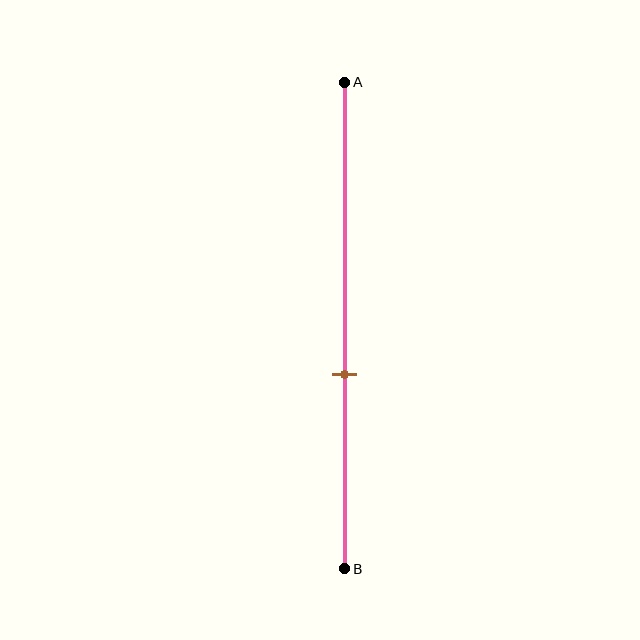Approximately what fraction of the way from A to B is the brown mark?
The brown mark is approximately 60% of the way from A to B.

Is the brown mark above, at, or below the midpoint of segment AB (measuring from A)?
The brown mark is below the midpoint of segment AB.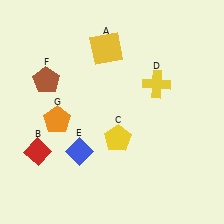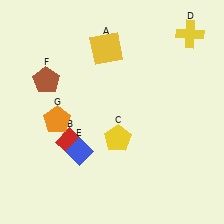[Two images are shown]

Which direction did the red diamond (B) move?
The red diamond (B) moved right.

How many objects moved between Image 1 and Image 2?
2 objects moved between the two images.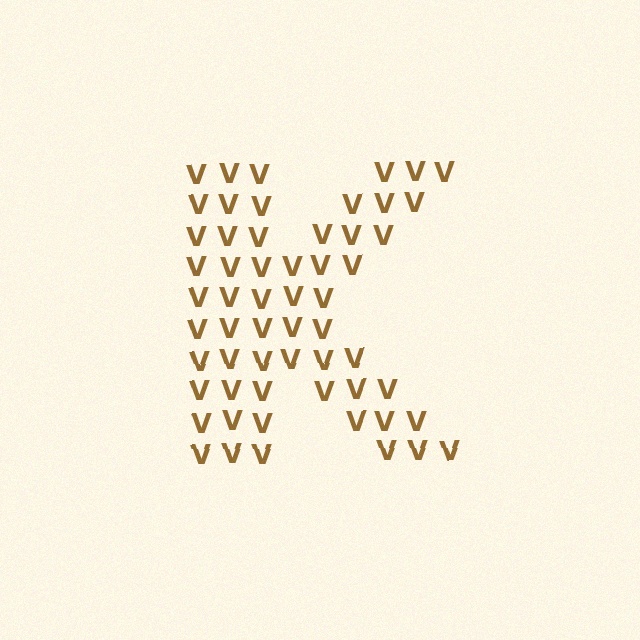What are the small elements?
The small elements are letter V's.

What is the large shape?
The large shape is the letter K.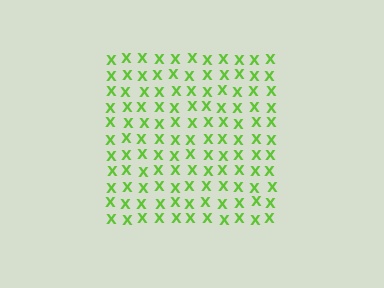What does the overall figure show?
The overall figure shows a square.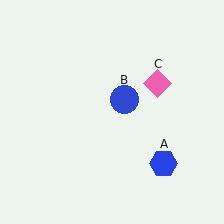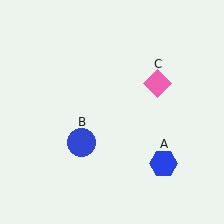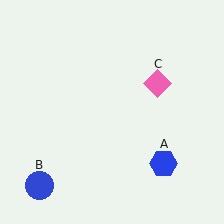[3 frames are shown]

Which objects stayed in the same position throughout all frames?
Blue hexagon (object A) and pink diamond (object C) remained stationary.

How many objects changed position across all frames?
1 object changed position: blue circle (object B).